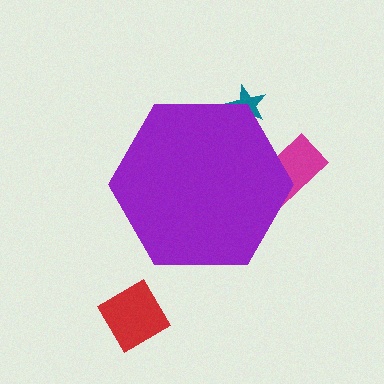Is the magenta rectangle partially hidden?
Yes, the magenta rectangle is partially hidden behind the purple hexagon.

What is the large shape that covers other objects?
A purple hexagon.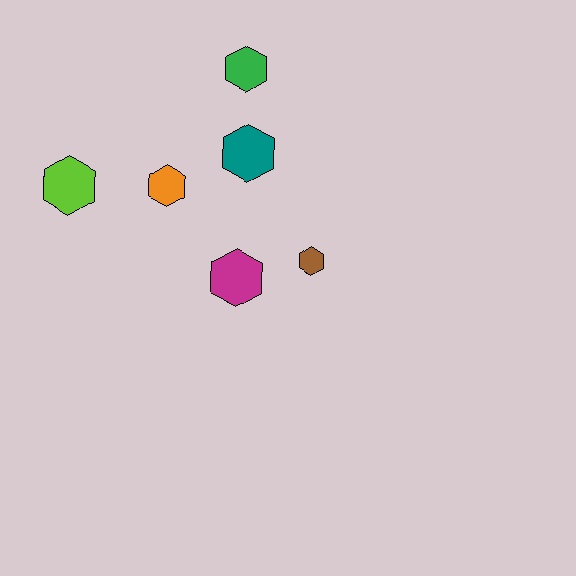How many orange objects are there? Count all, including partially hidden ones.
There is 1 orange object.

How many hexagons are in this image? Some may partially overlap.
There are 6 hexagons.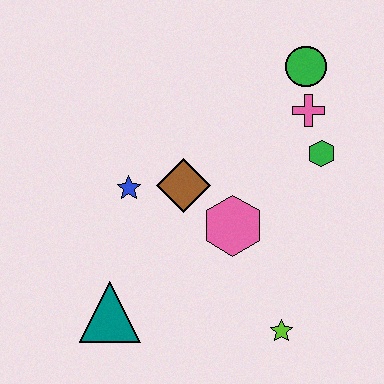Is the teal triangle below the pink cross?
Yes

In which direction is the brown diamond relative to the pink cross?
The brown diamond is to the left of the pink cross.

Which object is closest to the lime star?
The pink hexagon is closest to the lime star.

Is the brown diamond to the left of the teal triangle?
No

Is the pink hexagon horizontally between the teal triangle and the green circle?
Yes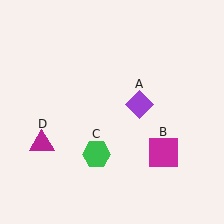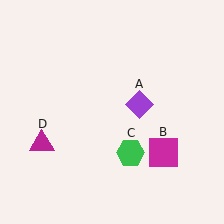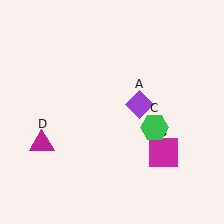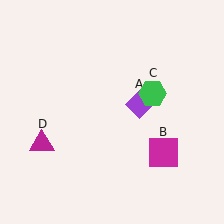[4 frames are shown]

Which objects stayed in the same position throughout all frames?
Purple diamond (object A) and magenta square (object B) and magenta triangle (object D) remained stationary.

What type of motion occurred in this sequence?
The green hexagon (object C) rotated counterclockwise around the center of the scene.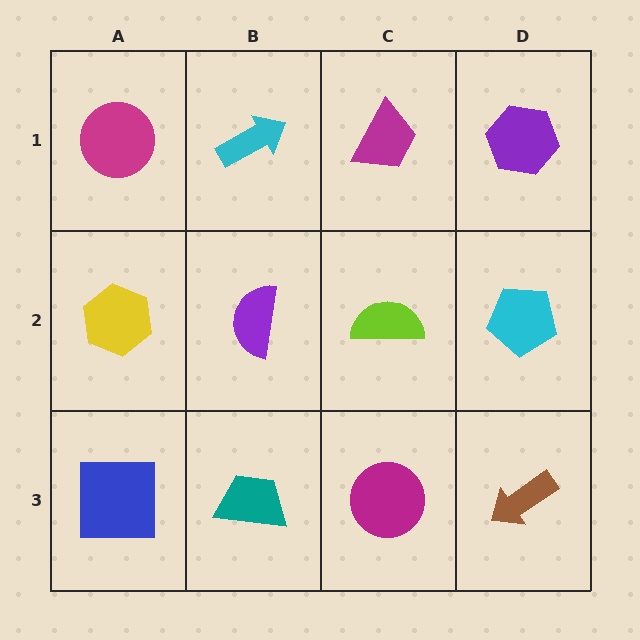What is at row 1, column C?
A magenta trapezoid.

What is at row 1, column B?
A cyan arrow.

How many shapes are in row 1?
4 shapes.